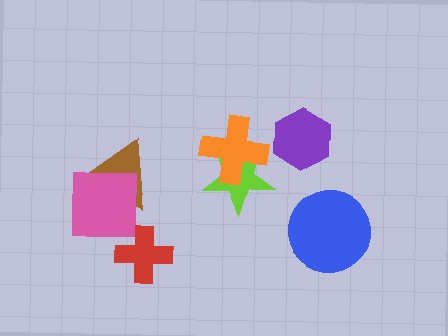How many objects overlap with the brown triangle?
1 object overlaps with the brown triangle.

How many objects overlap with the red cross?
0 objects overlap with the red cross.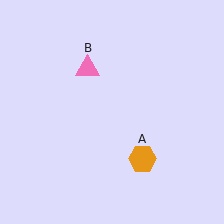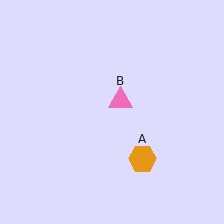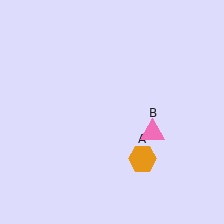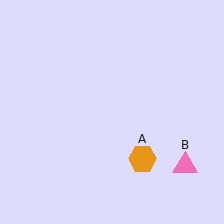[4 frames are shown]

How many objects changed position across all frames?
1 object changed position: pink triangle (object B).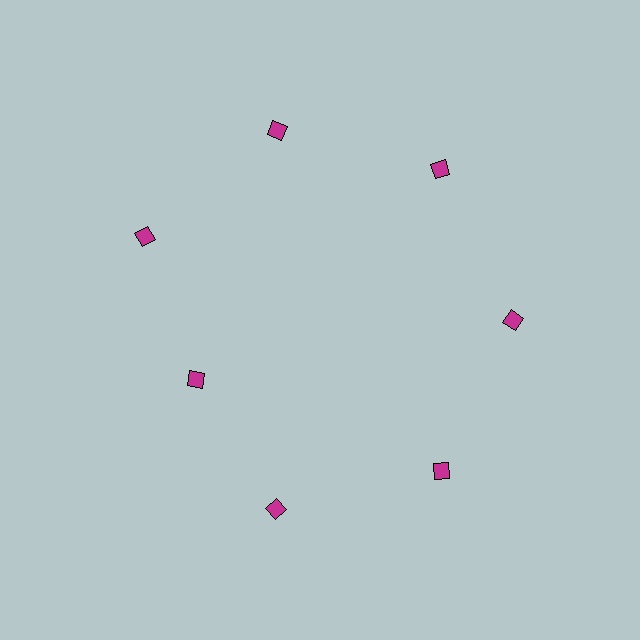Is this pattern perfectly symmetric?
No. The 7 magenta diamonds are arranged in a ring, but one element near the 8 o'clock position is pulled inward toward the center, breaking the 7-fold rotational symmetry.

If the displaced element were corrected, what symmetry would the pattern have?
It would have 7-fold rotational symmetry — the pattern would map onto itself every 51 degrees.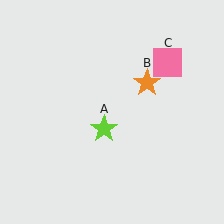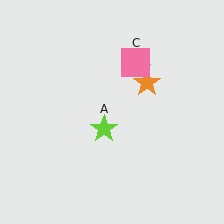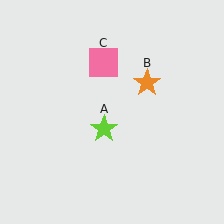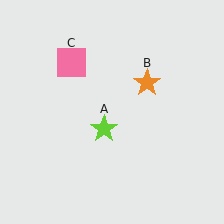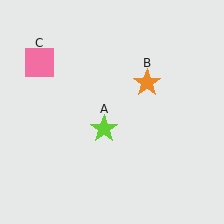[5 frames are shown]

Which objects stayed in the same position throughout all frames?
Lime star (object A) and orange star (object B) remained stationary.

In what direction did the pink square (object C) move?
The pink square (object C) moved left.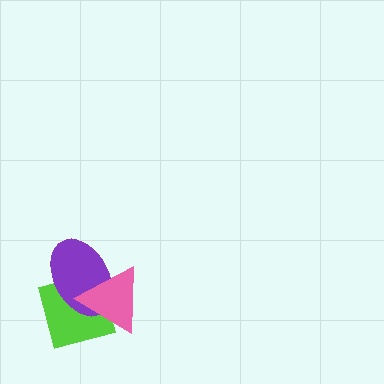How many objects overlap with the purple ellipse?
2 objects overlap with the purple ellipse.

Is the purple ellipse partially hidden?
Yes, it is partially covered by another shape.